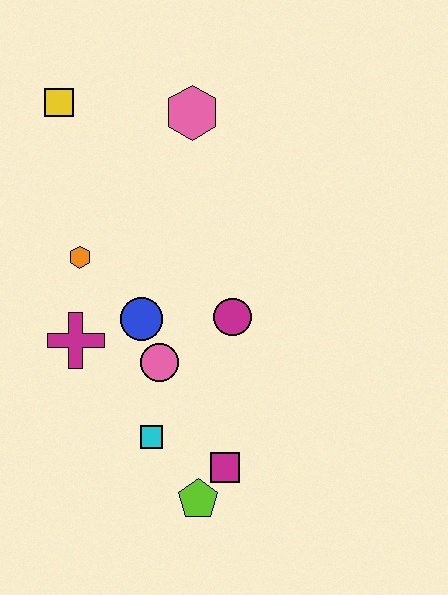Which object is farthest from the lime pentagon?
The yellow square is farthest from the lime pentagon.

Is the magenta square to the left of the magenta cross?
No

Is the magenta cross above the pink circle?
Yes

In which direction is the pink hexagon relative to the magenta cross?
The pink hexagon is above the magenta cross.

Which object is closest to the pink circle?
The blue circle is closest to the pink circle.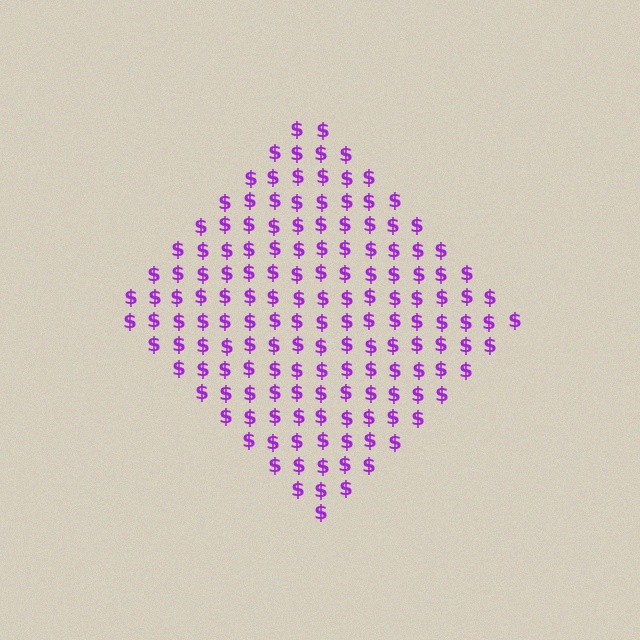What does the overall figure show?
The overall figure shows a diamond.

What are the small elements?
The small elements are dollar signs.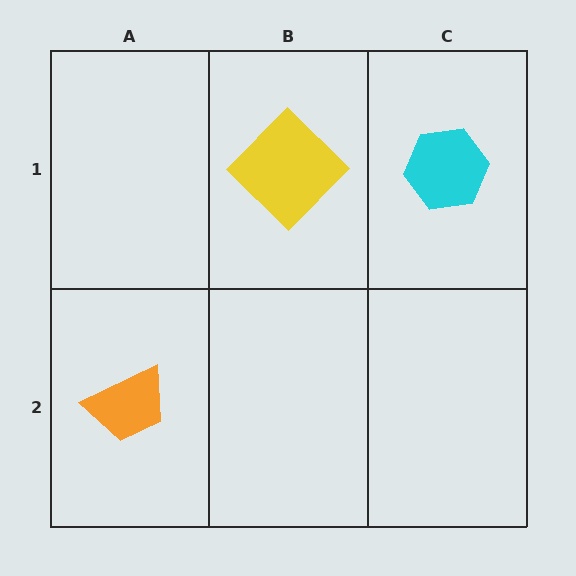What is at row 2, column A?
An orange trapezoid.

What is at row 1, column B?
A yellow diamond.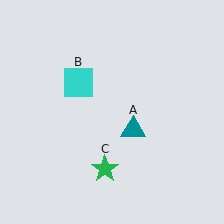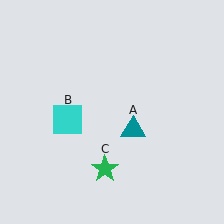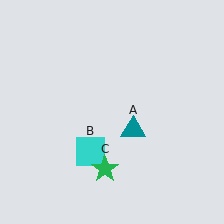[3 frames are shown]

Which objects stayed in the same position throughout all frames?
Teal triangle (object A) and green star (object C) remained stationary.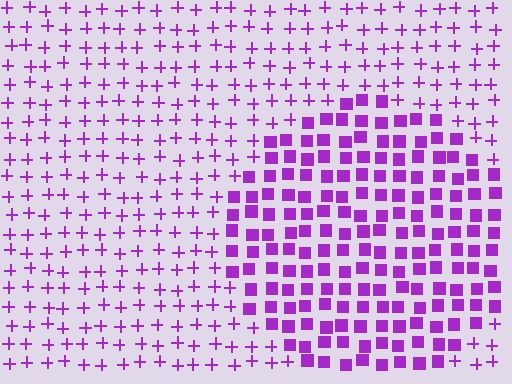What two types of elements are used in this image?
The image uses squares inside the circle region and plus signs outside it.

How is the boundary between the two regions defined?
The boundary is defined by a change in element shape: squares inside vs. plus signs outside. All elements share the same color and spacing.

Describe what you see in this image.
The image is filled with small purple elements arranged in a uniform grid. A circle-shaped region contains squares, while the surrounding area contains plus signs. The boundary is defined purely by the change in element shape.